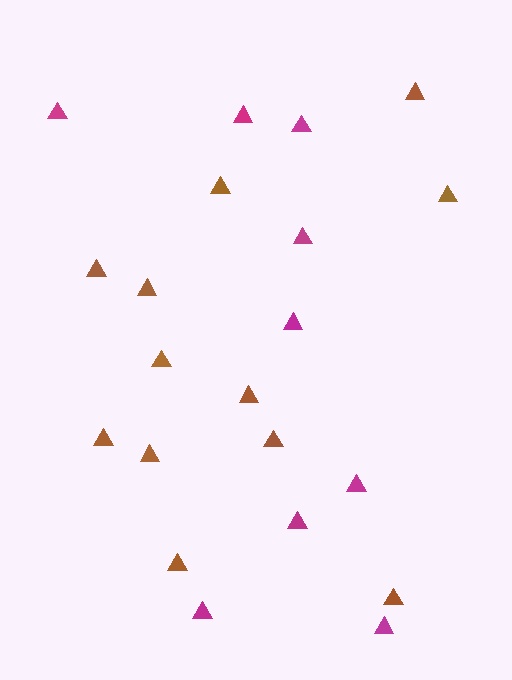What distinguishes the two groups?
There are 2 groups: one group of magenta triangles (9) and one group of brown triangles (12).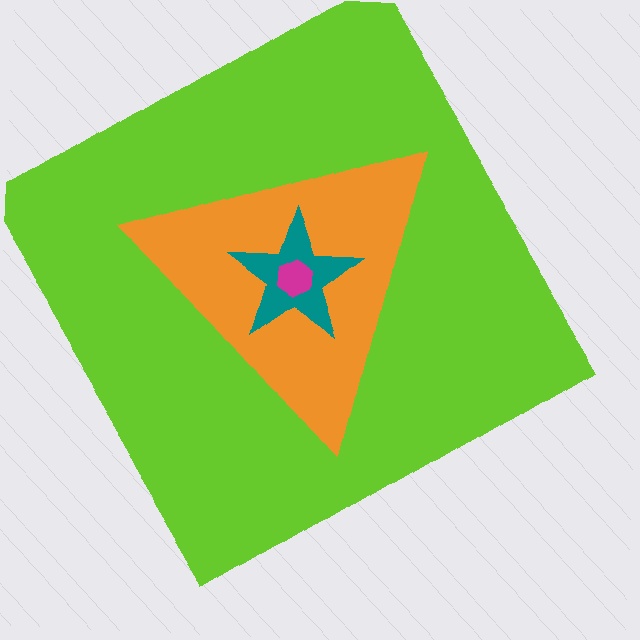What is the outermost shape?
The lime diamond.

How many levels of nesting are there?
4.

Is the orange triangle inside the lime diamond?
Yes.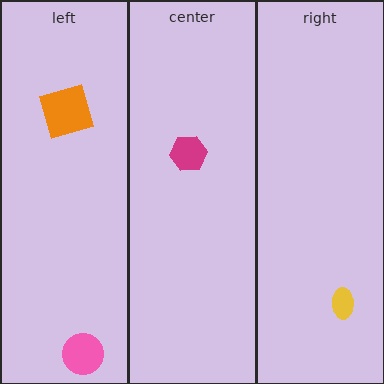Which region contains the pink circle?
The left region.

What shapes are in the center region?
The magenta hexagon.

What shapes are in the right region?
The yellow ellipse.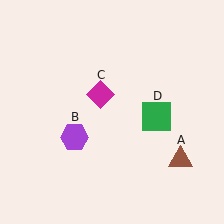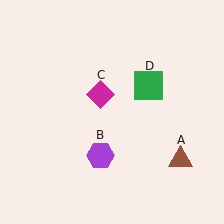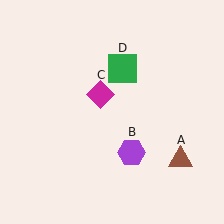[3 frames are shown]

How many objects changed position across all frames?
2 objects changed position: purple hexagon (object B), green square (object D).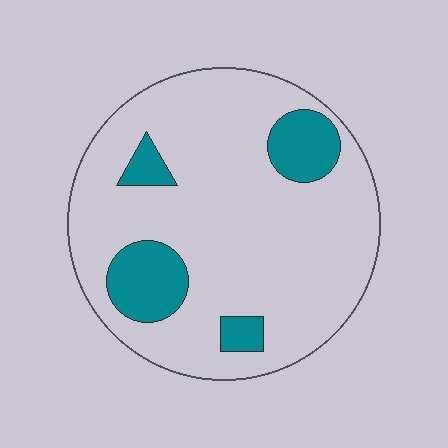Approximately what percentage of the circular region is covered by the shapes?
Approximately 15%.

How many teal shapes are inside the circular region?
4.